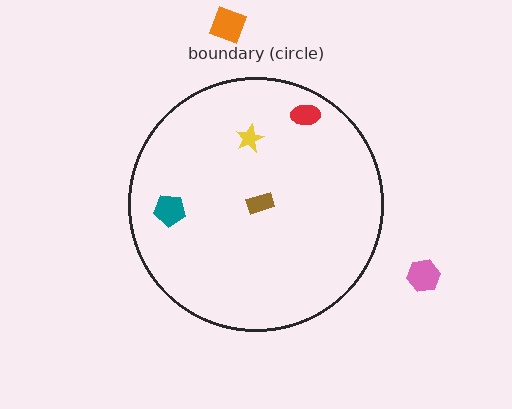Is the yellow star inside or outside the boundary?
Inside.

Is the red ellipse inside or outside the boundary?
Inside.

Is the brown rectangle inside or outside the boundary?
Inside.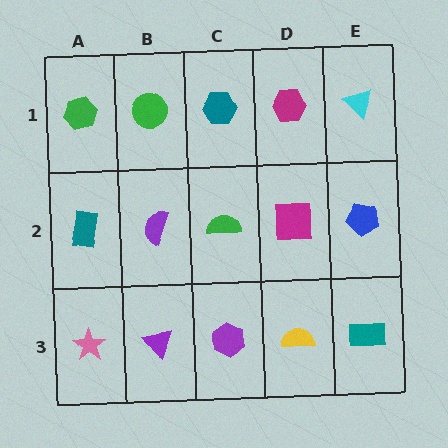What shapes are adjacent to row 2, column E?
A cyan triangle (row 1, column E), a teal rectangle (row 3, column E), a magenta square (row 2, column D).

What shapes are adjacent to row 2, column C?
A teal hexagon (row 1, column C), a purple hexagon (row 3, column C), a purple semicircle (row 2, column B), a magenta square (row 2, column D).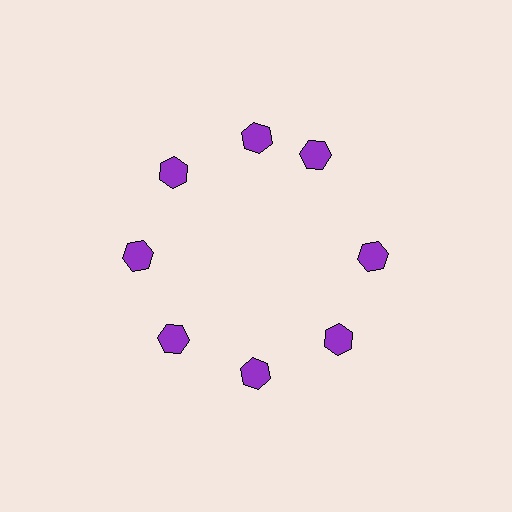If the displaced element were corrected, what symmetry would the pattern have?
It would have 8-fold rotational symmetry — the pattern would map onto itself every 45 degrees.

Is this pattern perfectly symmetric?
No. The 8 purple hexagons are arranged in a ring, but one element near the 2 o'clock position is rotated out of alignment along the ring, breaking the 8-fold rotational symmetry.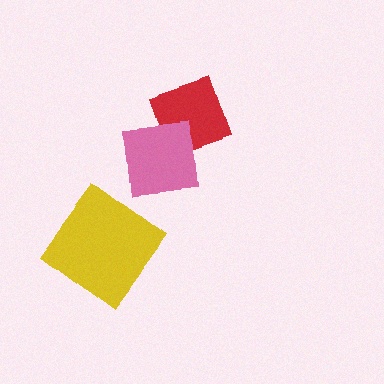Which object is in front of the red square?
The pink square is in front of the red square.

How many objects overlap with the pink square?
1 object overlaps with the pink square.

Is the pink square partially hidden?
No, no other shape covers it.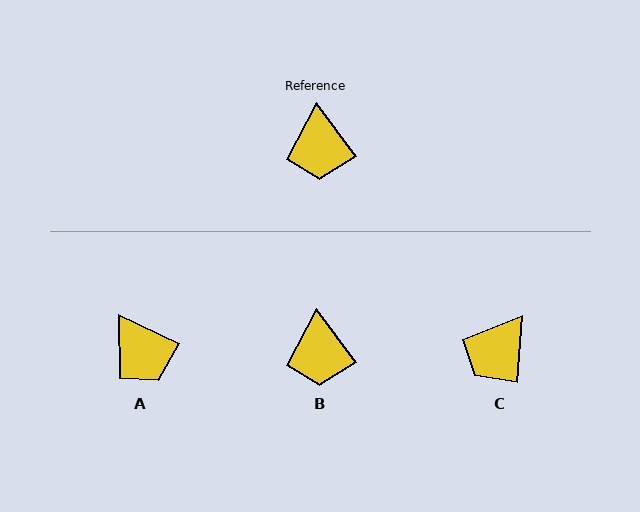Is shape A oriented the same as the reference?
No, it is off by about 29 degrees.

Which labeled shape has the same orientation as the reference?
B.